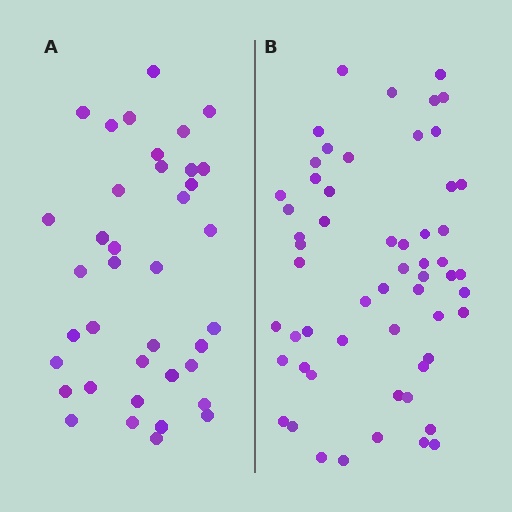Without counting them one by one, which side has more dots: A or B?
Region B (the right region) has more dots.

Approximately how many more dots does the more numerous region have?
Region B has approximately 20 more dots than region A.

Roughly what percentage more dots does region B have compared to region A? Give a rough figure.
About 50% more.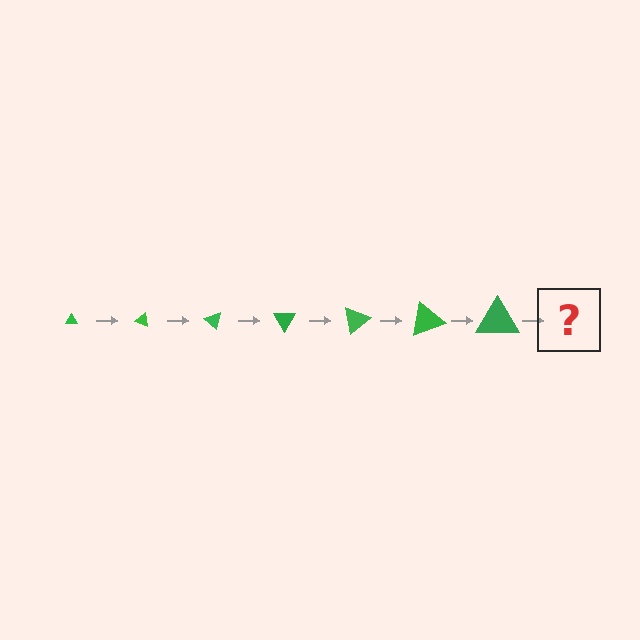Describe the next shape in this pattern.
It should be a triangle, larger than the previous one and rotated 140 degrees from the start.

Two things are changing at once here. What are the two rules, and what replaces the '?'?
The two rules are that the triangle grows larger each step and it rotates 20 degrees each step. The '?' should be a triangle, larger than the previous one and rotated 140 degrees from the start.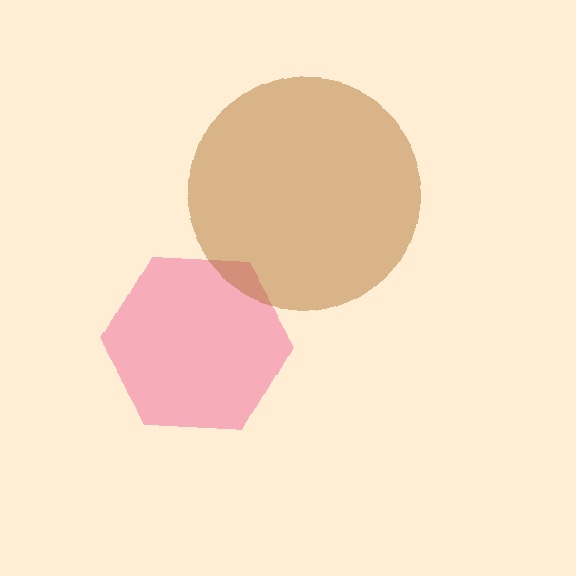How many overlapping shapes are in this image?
There are 2 overlapping shapes in the image.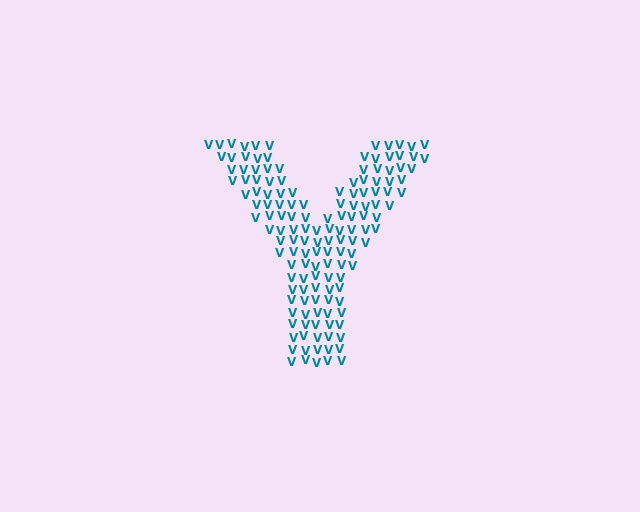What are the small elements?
The small elements are letter V's.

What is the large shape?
The large shape is the letter Y.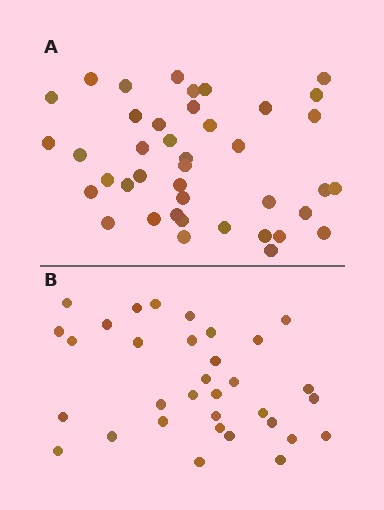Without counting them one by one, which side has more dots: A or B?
Region A (the top region) has more dots.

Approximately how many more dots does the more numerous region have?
Region A has roughly 8 or so more dots than region B.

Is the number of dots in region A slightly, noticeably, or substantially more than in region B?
Region A has only slightly more — the two regions are fairly close. The ratio is roughly 1.2 to 1.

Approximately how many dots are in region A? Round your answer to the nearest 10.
About 40 dots. (The exact count is 41, which rounds to 40.)